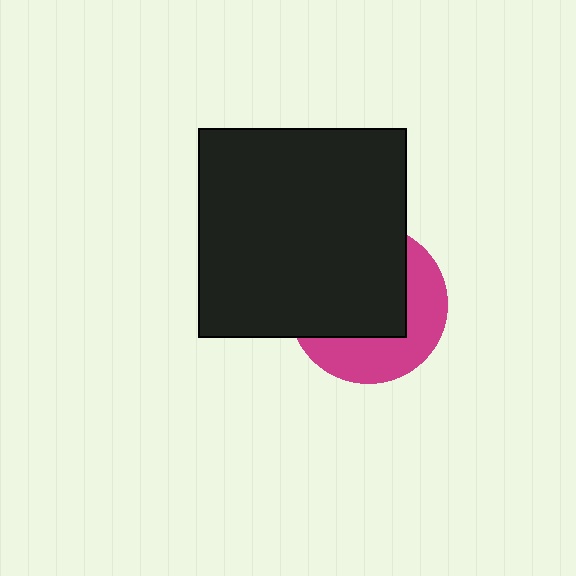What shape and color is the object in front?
The object in front is a black square.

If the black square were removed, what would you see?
You would see the complete magenta circle.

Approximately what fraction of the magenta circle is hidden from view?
Roughly 59% of the magenta circle is hidden behind the black square.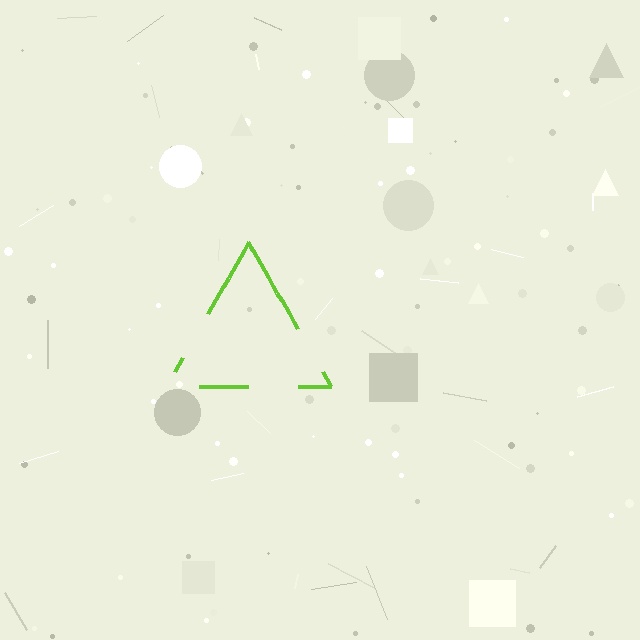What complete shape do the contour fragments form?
The contour fragments form a triangle.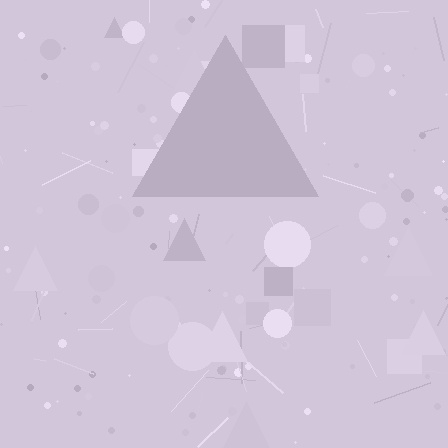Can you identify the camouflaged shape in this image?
The camouflaged shape is a triangle.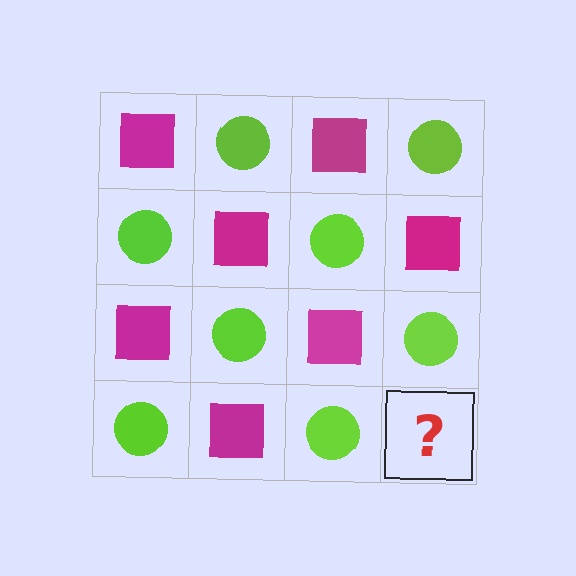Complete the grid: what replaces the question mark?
The question mark should be replaced with a magenta square.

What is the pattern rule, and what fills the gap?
The rule is that it alternates magenta square and lime circle in a checkerboard pattern. The gap should be filled with a magenta square.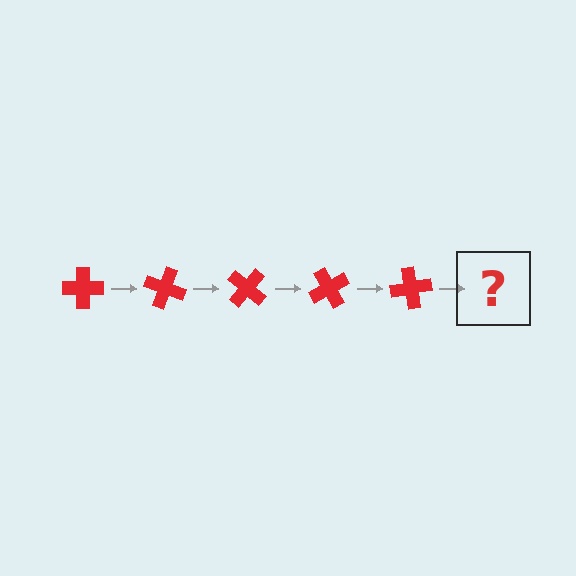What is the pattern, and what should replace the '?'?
The pattern is that the cross rotates 20 degrees each step. The '?' should be a red cross rotated 100 degrees.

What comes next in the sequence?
The next element should be a red cross rotated 100 degrees.